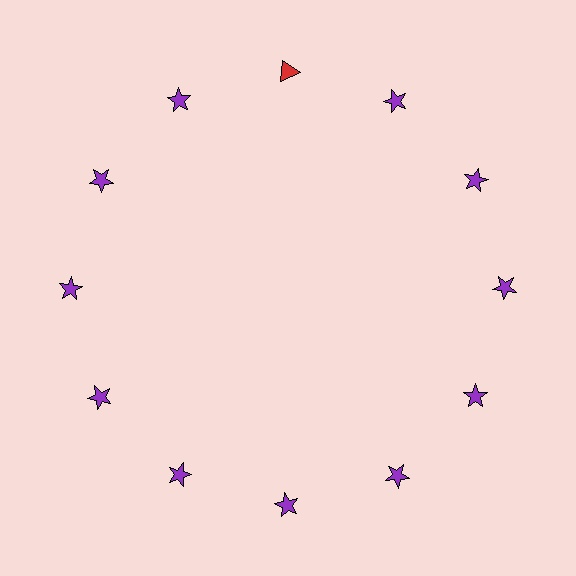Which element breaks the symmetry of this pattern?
The red triangle at roughly the 12 o'clock position breaks the symmetry. All other shapes are purple stars.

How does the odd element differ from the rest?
It differs in both color (red instead of purple) and shape (triangle instead of star).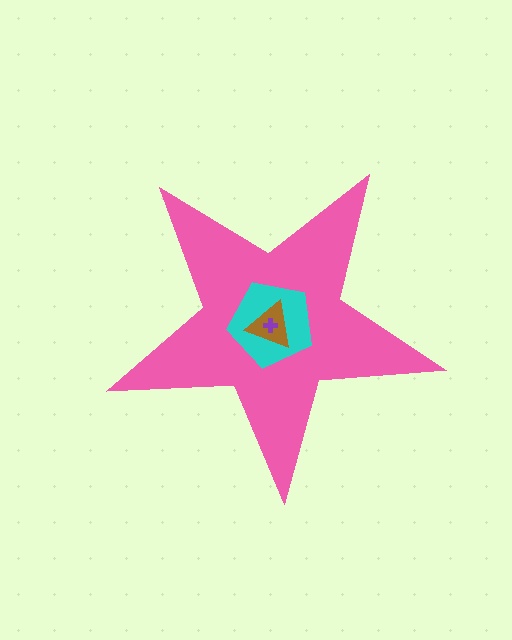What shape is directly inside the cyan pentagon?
The brown triangle.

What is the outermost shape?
The pink star.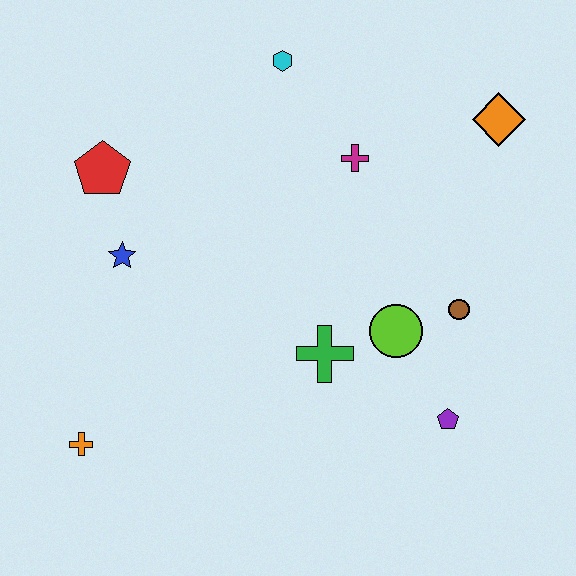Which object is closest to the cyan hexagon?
The magenta cross is closest to the cyan hexagon.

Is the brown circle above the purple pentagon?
Yes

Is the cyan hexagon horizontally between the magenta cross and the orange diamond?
No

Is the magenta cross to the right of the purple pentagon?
No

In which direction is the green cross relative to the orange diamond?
The green cross is below the orange diamond.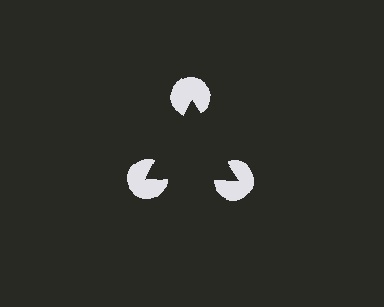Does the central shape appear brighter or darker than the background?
It typically appears slightly darker than the background, even though no actual brightness change is drawn.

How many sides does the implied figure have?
3 sides.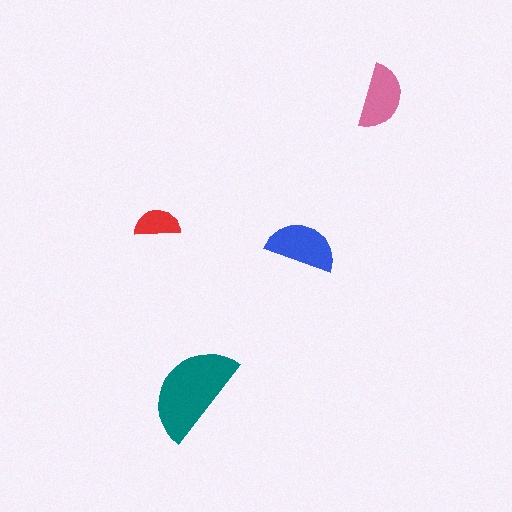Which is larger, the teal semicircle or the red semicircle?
The teal one.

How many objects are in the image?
There are 4 objects in the image.